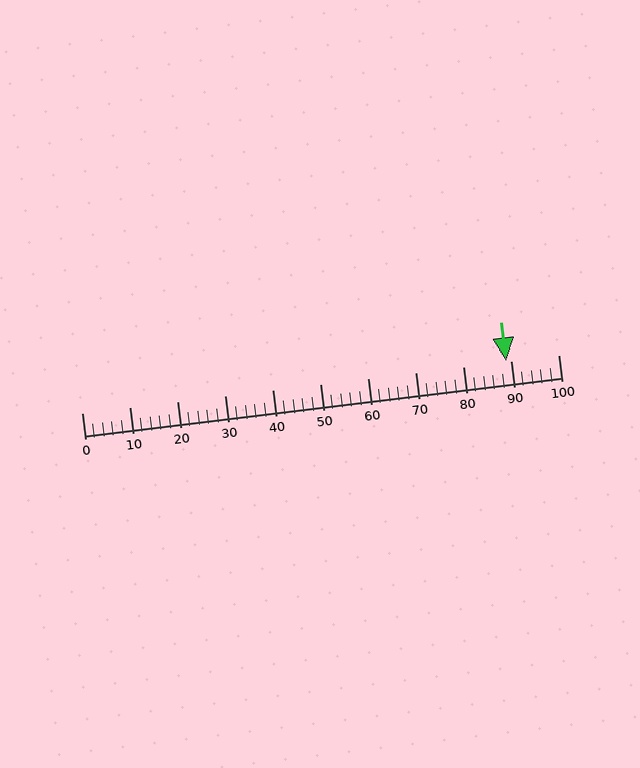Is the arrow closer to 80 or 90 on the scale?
The arrow is closer to 90.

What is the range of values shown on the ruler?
The ruler shows values from 0 to 100.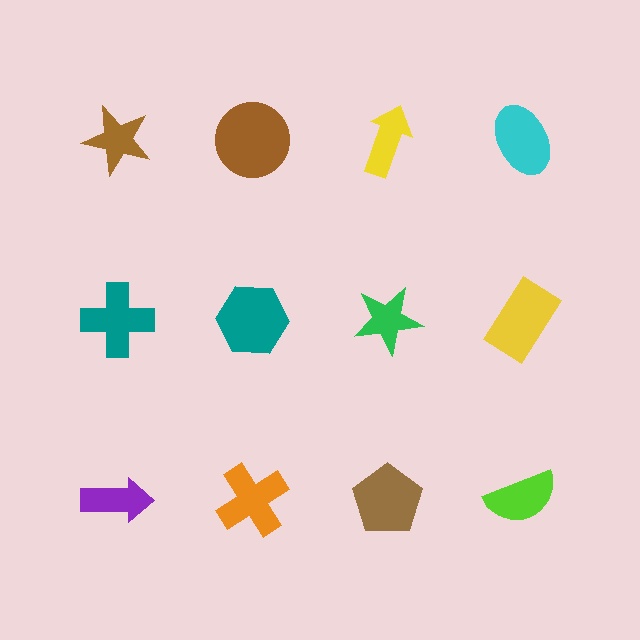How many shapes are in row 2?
4 shapes.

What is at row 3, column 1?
A purple arrow.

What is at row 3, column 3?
A brown pentagon.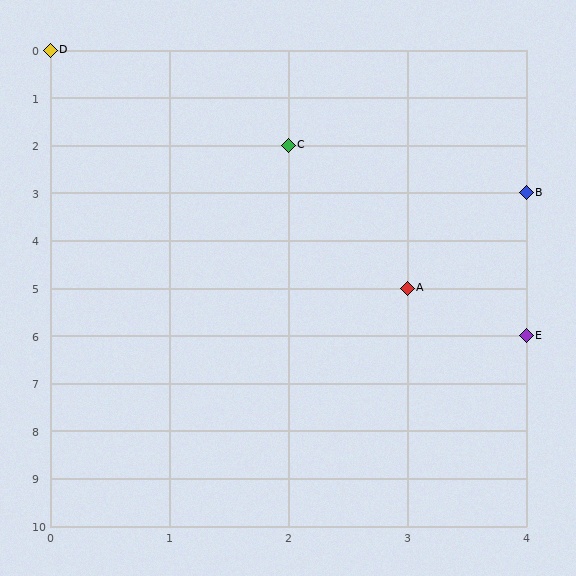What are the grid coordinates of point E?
Point E is at grid coordinates (4, 6).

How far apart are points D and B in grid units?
Points D and B are 4 columns and 3 rows apart (about 5.0 grid units diagonally).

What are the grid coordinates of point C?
Point C is at grid coordinates (2, 2).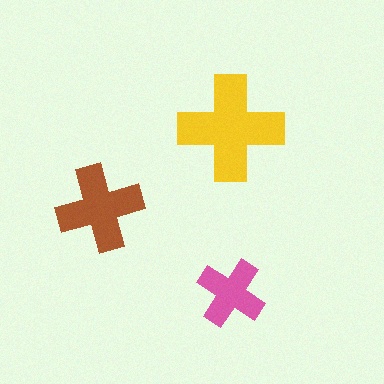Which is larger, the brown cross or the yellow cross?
The yellow one.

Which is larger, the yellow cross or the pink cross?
The yellow one.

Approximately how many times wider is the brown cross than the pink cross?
About 1.5 times wider.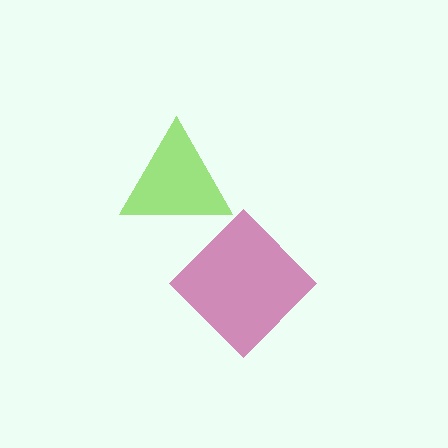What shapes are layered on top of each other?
The layered shapes are: a lime triangle, a magenta diamond.